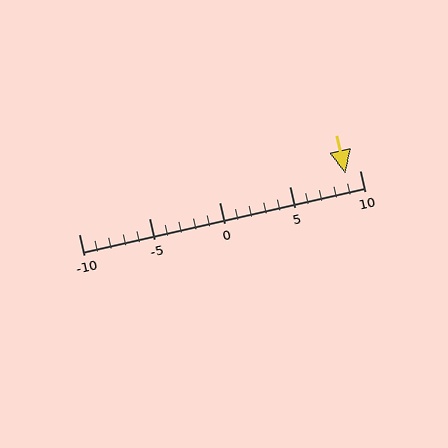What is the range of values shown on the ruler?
The ruler shows values from -10 to 10.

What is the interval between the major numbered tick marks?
The major tick marks are spaced 5 units apart.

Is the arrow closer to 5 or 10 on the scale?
The arrow is closer to 10.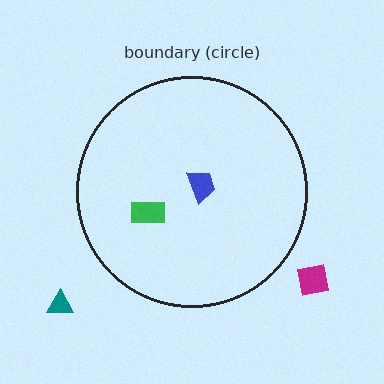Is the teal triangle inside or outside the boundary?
Outside.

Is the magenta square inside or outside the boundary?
Outside.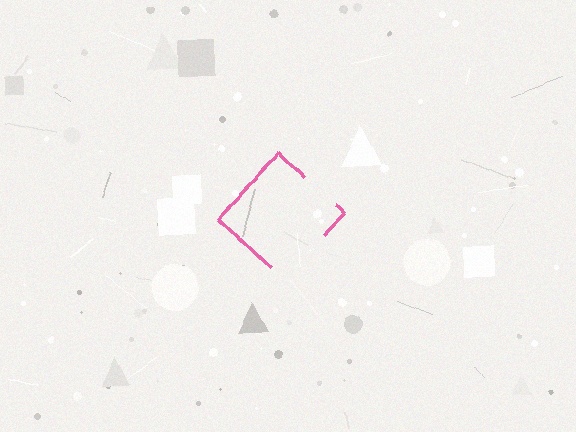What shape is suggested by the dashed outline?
The dashed outline suggests a diamond.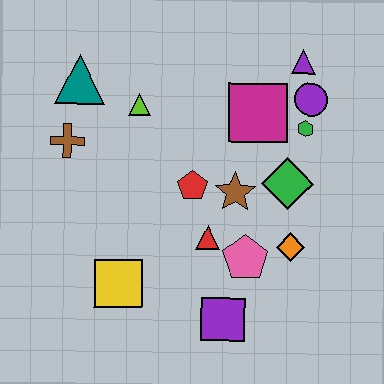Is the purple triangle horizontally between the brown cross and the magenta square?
No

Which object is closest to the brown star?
The red pentagon is closest to the brown star.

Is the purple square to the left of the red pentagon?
No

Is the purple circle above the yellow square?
Yes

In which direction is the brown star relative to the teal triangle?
The brown star is to the right of the teal triangle.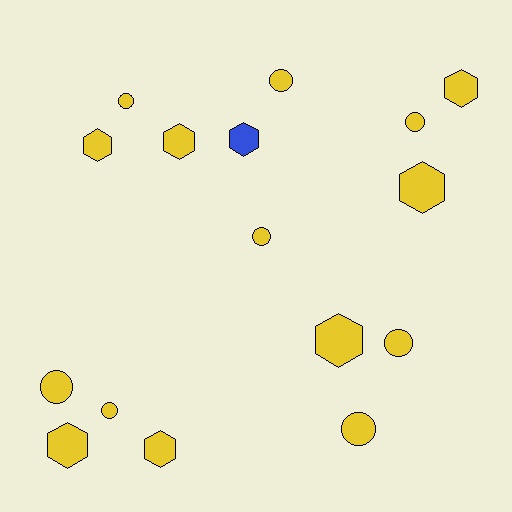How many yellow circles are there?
There are 8 yellow circles.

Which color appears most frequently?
Yellow, with 15 objects.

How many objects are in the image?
There are 16 objects.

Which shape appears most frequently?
Hexagon, with 8 objects.